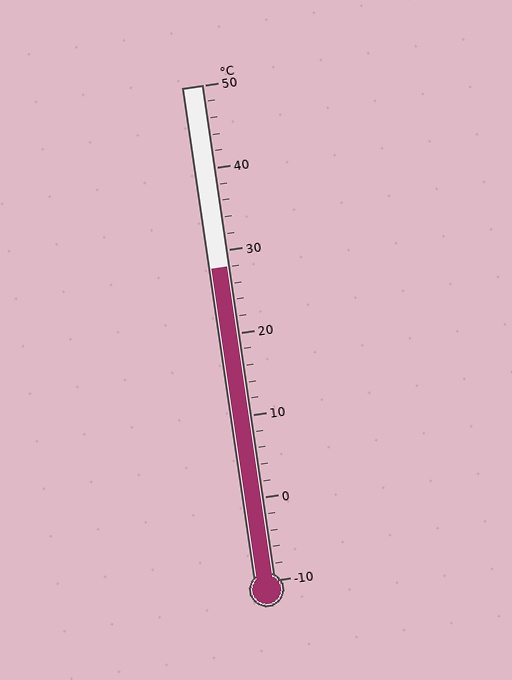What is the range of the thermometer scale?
The thermometer scale ranges from -10°C to 50°C.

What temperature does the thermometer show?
The thermometer shows approximately 28°C.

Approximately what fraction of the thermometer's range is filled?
The thermometer is filled to approximately 65% of its range.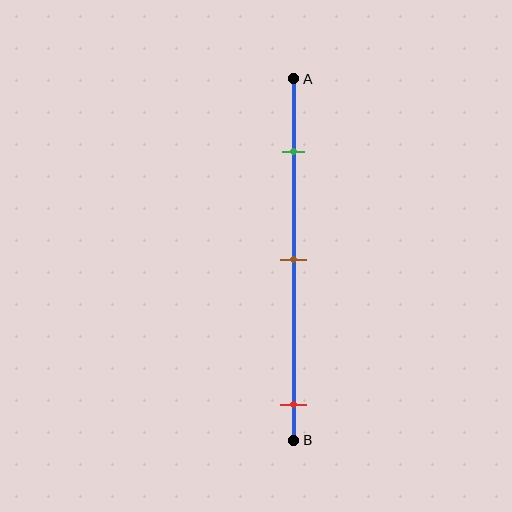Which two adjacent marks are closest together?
The green and brown marks are the closest adjacent pair.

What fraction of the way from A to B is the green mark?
The green mark is approximately 20% (0.2) of the way from A to B.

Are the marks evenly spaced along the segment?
No, the marks are not evenly spaced.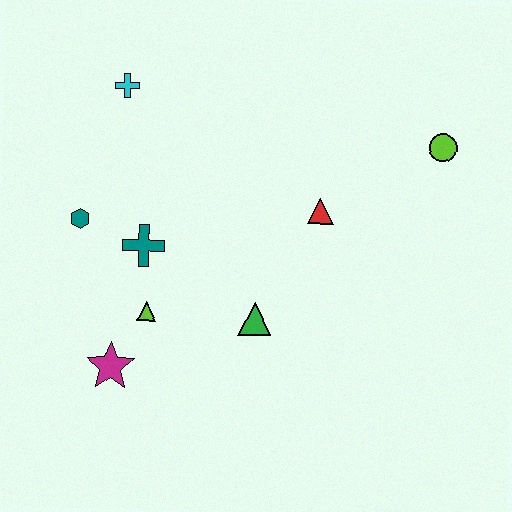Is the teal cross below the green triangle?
No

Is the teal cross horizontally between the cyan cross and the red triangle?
Yes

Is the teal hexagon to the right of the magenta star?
No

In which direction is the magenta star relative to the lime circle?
The magenta star is to the left of the lime circle.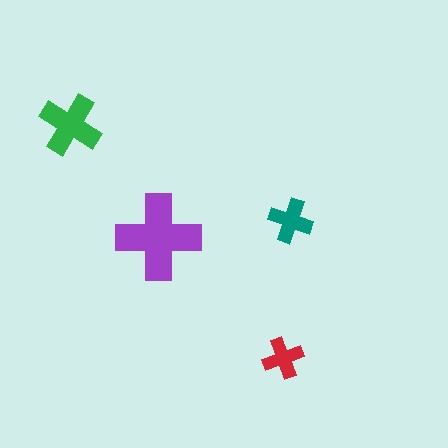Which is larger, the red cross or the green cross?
The green one.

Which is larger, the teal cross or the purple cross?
The purple one.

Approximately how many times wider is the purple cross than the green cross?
About 1.5 times wider.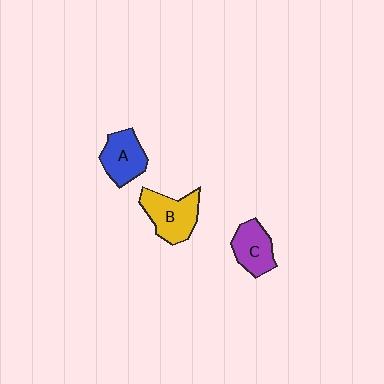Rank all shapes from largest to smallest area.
From largest to smallest: B (yellow), A (blue), C (purple).